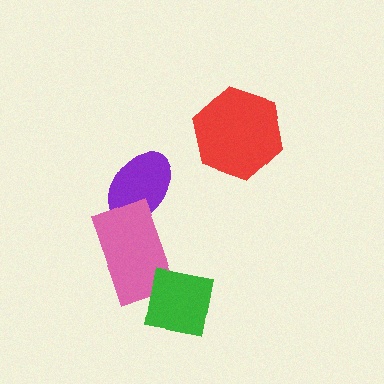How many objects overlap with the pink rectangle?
2 objects overlap with the pink rectangle.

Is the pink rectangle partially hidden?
Yes, it is partially covered by another shape.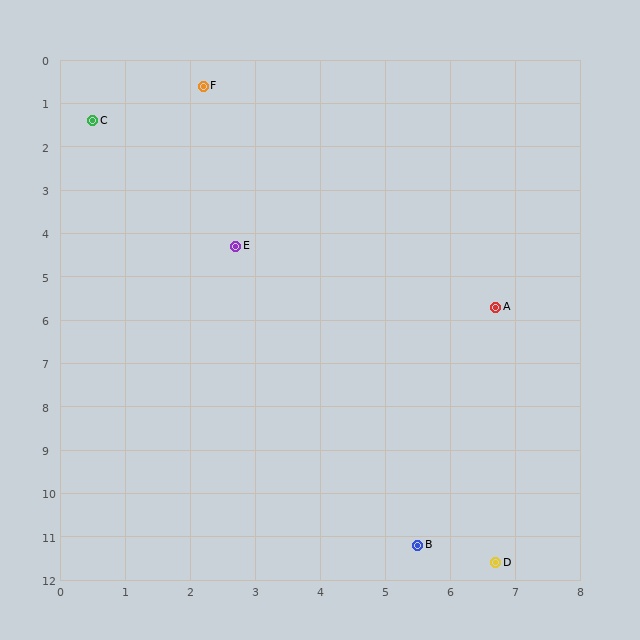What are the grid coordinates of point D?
Point D is at approximately (6.7, 11.6).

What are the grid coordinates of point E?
Point E is at approximately (2.7, 4.3).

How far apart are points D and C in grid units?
Points D and C are about 11.9 grid units apart.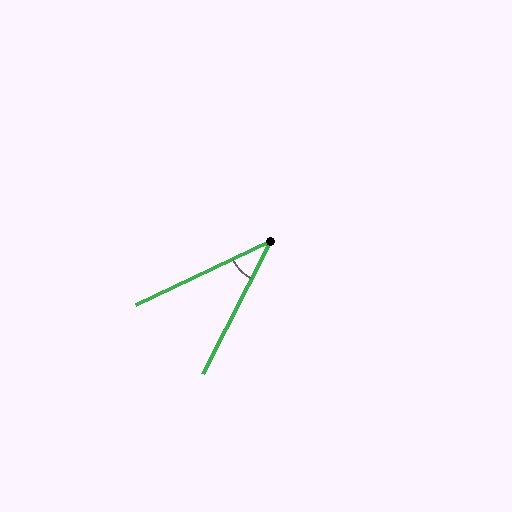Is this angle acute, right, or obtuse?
It is acute.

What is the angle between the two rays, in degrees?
Approximately 37 degrees.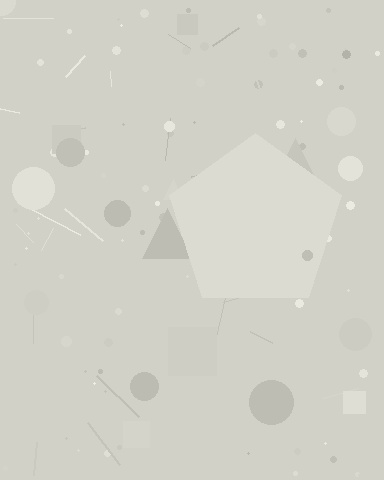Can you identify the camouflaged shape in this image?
The camouflaged shape is a pentagon.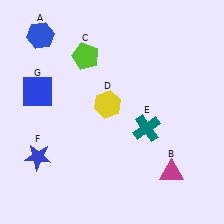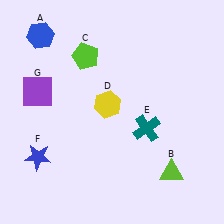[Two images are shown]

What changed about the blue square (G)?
In Image 1, G is blue. In Image 2, it changed to purple.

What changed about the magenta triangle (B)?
In Image 1, B is magenta. In Image 2, it changed to lime.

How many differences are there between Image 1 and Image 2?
There are 2 differences between the two images.